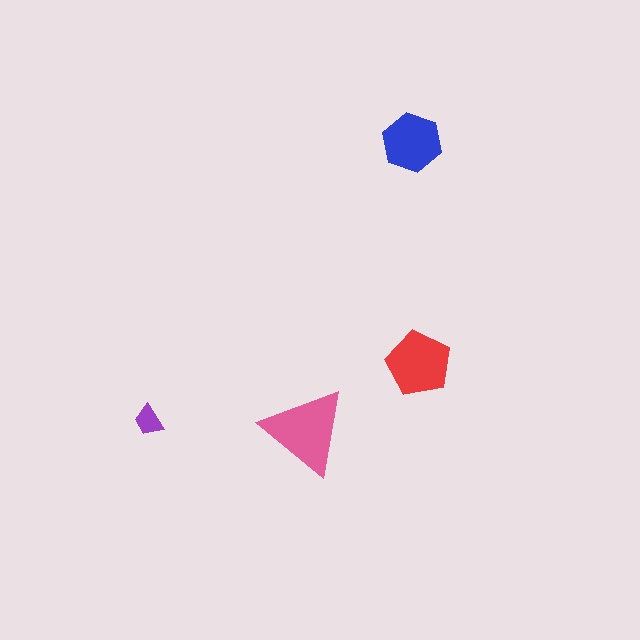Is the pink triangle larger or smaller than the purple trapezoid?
Larger.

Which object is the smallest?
The purple trapezoid.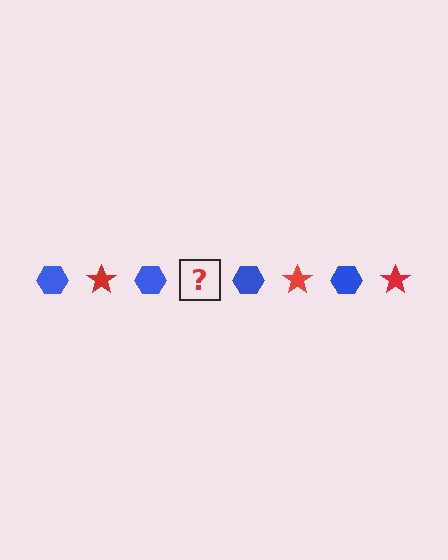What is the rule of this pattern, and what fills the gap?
The rule is that the pattern alternates between blue hexagon and red star. The gap should be filled with a red star.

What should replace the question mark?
The question mark should be replaced with a red star.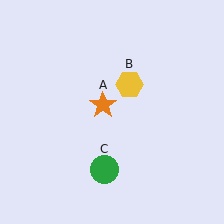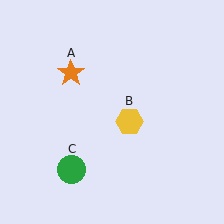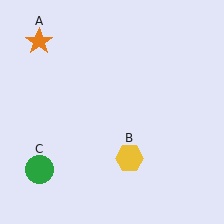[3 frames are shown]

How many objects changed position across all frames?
3 objects changed position: orange star (object A), yellow hexagon (object B), green circle (object C).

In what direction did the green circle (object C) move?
The green circle (object C) moved left.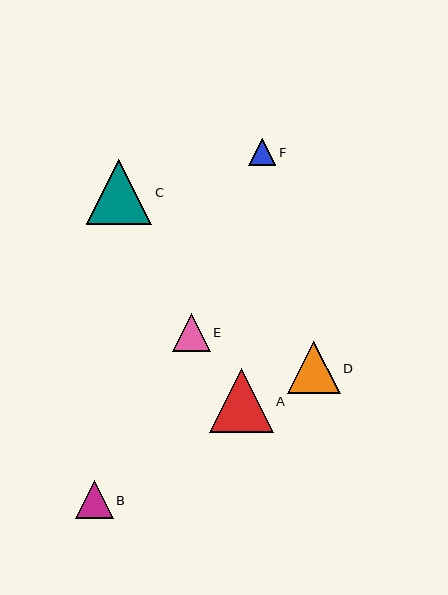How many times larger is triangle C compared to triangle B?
Triangle C is approximately 1.7 times the size of triangle B.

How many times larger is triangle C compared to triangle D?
Triangle C is approximately 1.2 times the size of triangle D.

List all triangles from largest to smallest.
From largest to smallest: C, A, D, B, E, F.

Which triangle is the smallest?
Triangle F is the smallest with a size of approximately 27 pixels.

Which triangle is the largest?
Triangle C is the largest with a size of approximately 66 pixels.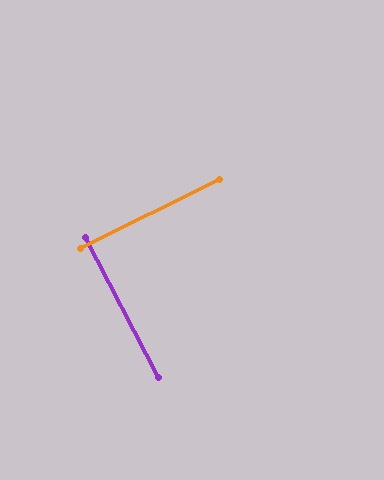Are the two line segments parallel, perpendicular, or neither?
Perpendicular — they meet at approximately 89°.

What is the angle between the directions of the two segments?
Approximately 89 degrees.